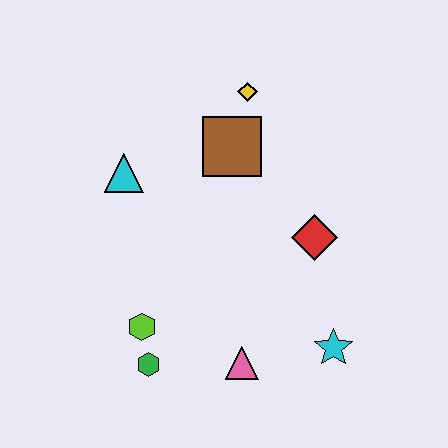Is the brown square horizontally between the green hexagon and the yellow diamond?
Yes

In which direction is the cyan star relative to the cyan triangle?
The cyan star is to the right of the cyan triangle.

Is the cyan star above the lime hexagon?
No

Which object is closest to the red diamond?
The cyan star is closest to the red diamond.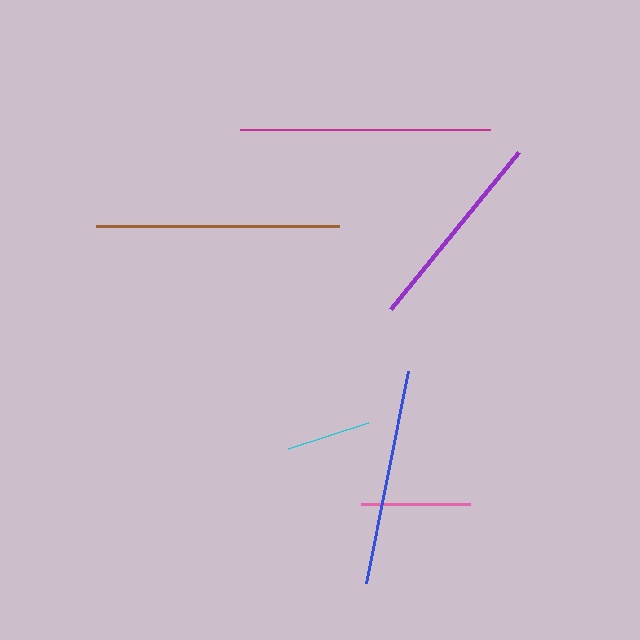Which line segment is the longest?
The magenta line is the longest at approximately 250 pixels.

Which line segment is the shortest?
The cyan line is the shortest at approximately 83 pixels.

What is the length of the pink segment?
The pink segment is approximately 109 pixels long.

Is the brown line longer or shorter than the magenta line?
The magenta line is longer than the brown line.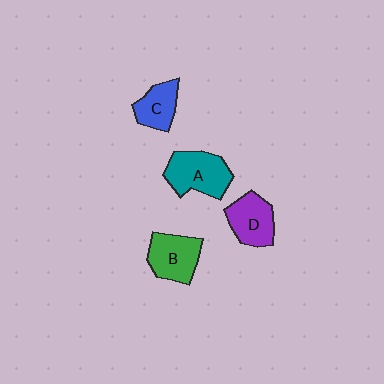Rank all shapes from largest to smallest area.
From largest to smallest: A (teal), B (green), D (purple), C (blue).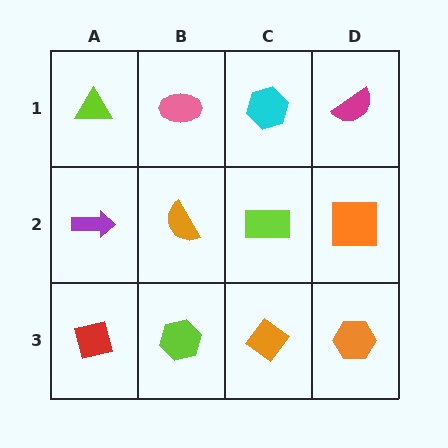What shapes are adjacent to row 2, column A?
A lime triangle (row 1, column A), a red square (row 3, column A), an orange semicircle (row 2, column B).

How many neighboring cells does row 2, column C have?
4.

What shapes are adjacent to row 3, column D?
An orange square (row 2, column D), an orange diamond (row 3, column C).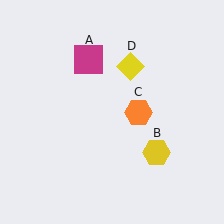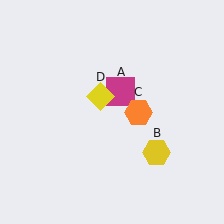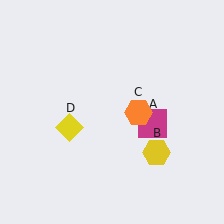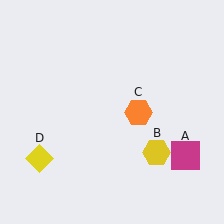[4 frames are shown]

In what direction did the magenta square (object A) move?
The magenta square (object A) moved down and to the right.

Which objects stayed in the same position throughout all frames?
Yellow hexagon (object B) and orange hexagon (object C) remained stationary.